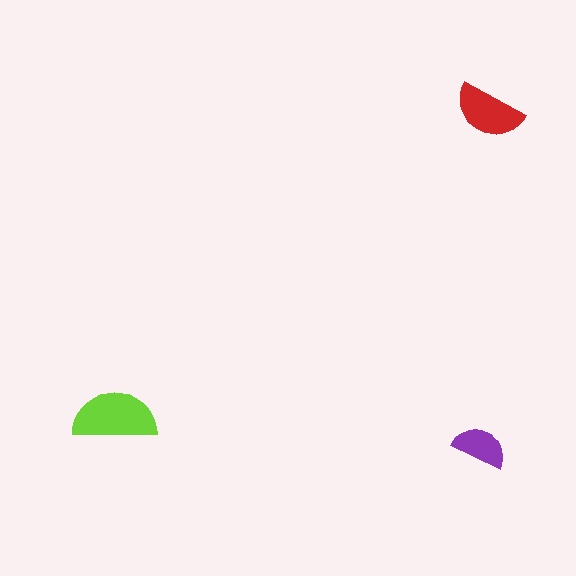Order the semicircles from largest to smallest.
the lime one, the red one, the purple one.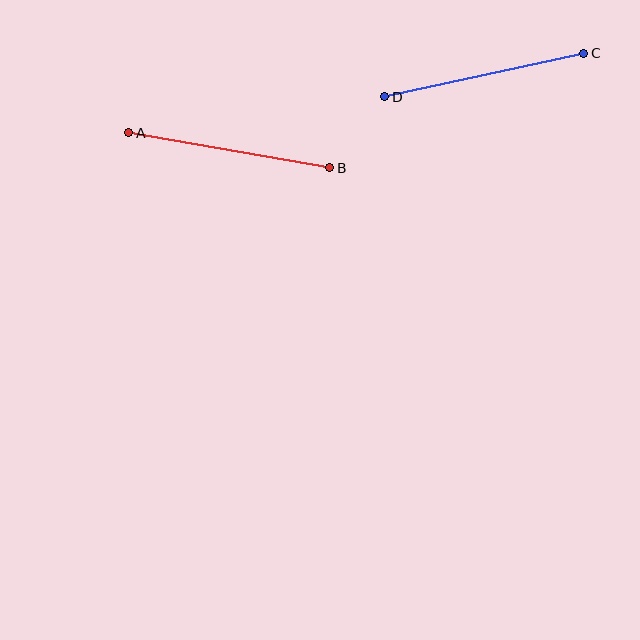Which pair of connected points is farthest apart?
Points A and B are farthest apart.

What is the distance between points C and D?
The distance is approximately 204 pixels.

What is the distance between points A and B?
The distance is approximately 204 pixels.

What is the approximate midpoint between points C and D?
The midpoint is at approximately (484, 75) pixels.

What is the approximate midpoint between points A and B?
The midpoint is at approximately (229, 150) pixels.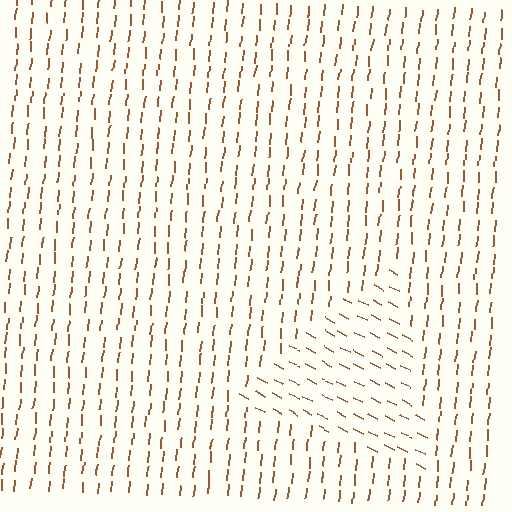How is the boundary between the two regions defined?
The boundary is defined purely by a change in line orientation (approximately 68 degrees difference). All lines are the same color and thickness.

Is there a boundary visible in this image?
Yes, there is a texture boundary formed by a change in line orientation.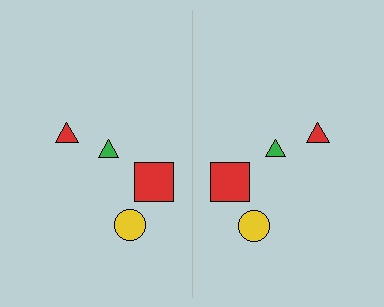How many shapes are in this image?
There are 8 shapes in this image.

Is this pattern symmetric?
Yes, this pattern has bilateral (reflection) symmetry.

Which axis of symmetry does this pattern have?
The pattern has a vertical axis of symmetry running through the center of the image.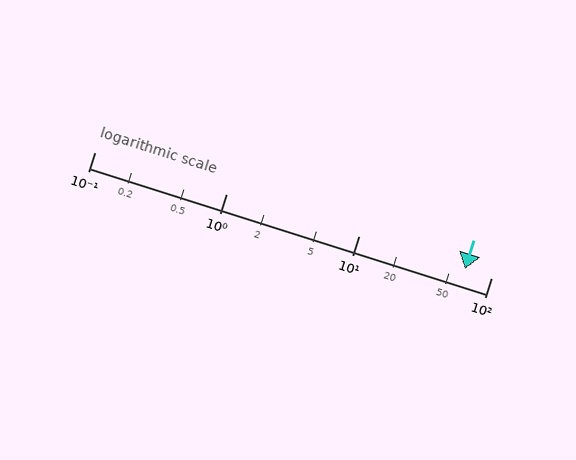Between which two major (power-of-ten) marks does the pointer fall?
The pointer is between 10 and 100.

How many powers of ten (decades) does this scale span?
The scale spans 3 decades, from 0.1 to 100.